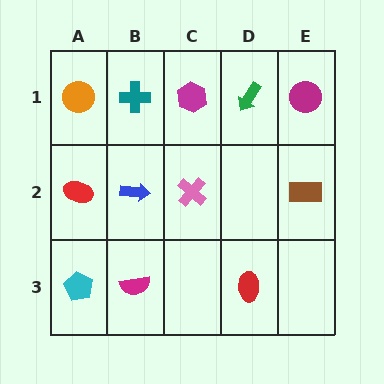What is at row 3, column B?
A magenta semicircle.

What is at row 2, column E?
A brown rectangle.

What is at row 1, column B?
A teal cross.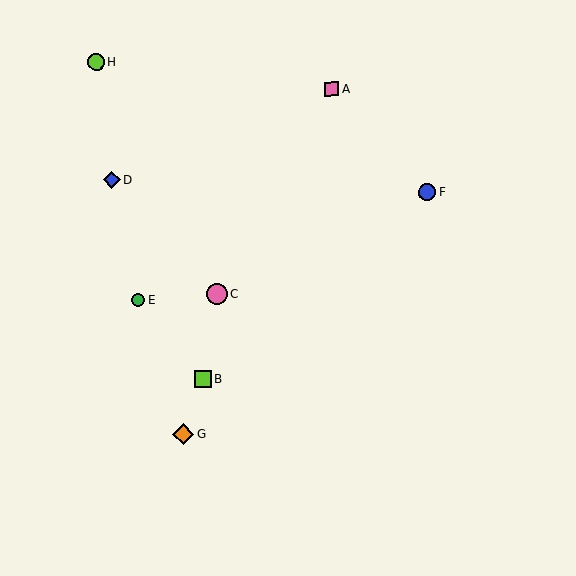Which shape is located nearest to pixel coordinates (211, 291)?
The pink circle (labeled C) at (217, 294) is nearest to that location.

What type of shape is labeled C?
Shape C is a pink circle.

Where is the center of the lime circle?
The center of the lime circle is at (96, 62).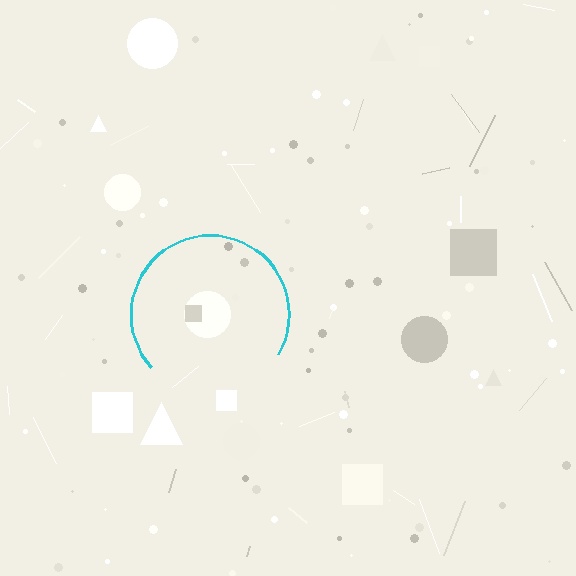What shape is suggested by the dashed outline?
The dashed outline suggests a circle.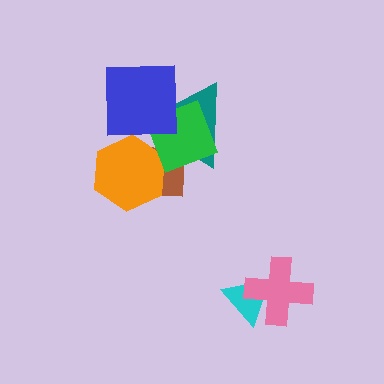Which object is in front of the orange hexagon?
The blue square is in front of the orange hexagon.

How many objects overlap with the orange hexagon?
3 objects overlap with the orange hexagon.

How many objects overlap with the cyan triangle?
1 object overlaps with the cyan triangle.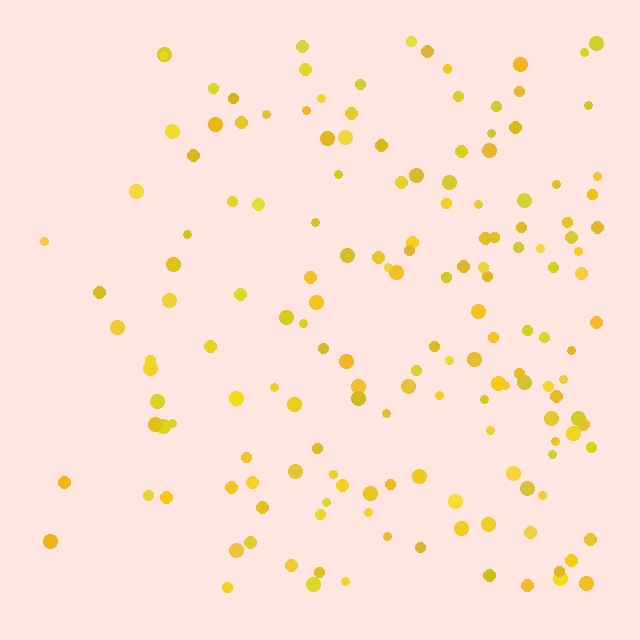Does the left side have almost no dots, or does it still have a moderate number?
Still a moderate number, just noticeably fewer than the right.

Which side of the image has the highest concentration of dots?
The right.